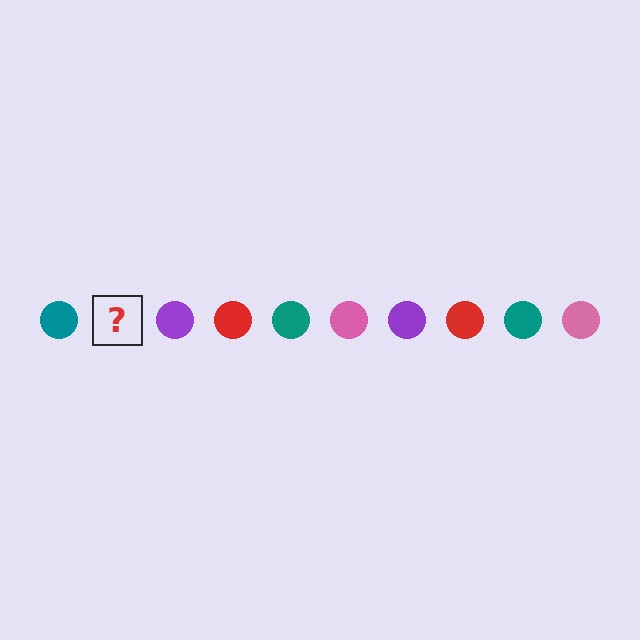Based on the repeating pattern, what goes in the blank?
The blank should be a pink circle.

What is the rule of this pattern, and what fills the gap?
The rule is that the pattern cycles through teal, pink, purple, red circles. The gap should be filled with a pink circle.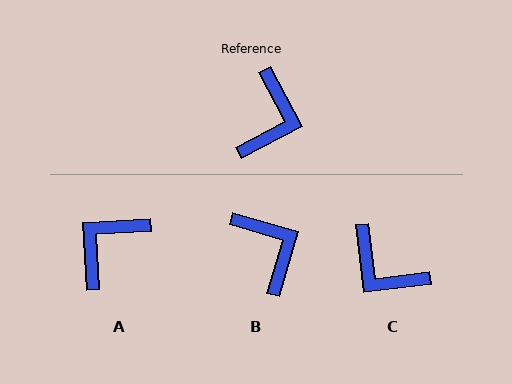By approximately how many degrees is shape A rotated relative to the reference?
Approximately 155 degrees counter-clockwise.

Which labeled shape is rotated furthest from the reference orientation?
A, about 155 degrees away.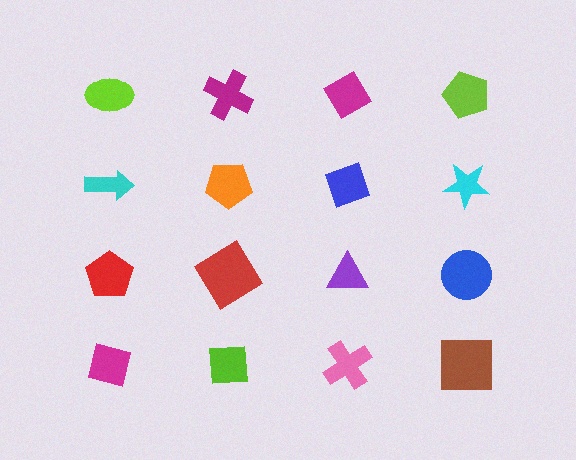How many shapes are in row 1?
4 shapes.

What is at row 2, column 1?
A cyan arrow.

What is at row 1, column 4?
A lime pentagon.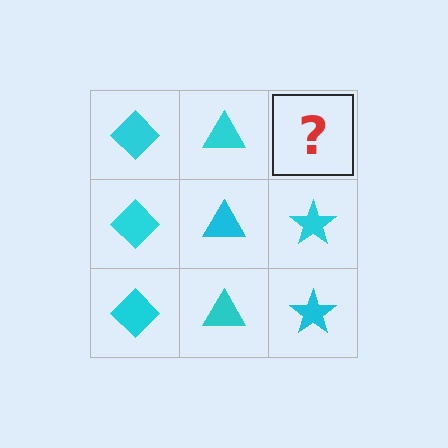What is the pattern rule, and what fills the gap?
The rule is that each column has a consistent shape. The gap should be filled with a cyan star.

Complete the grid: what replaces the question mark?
The question mark should be replaced with a cyan star.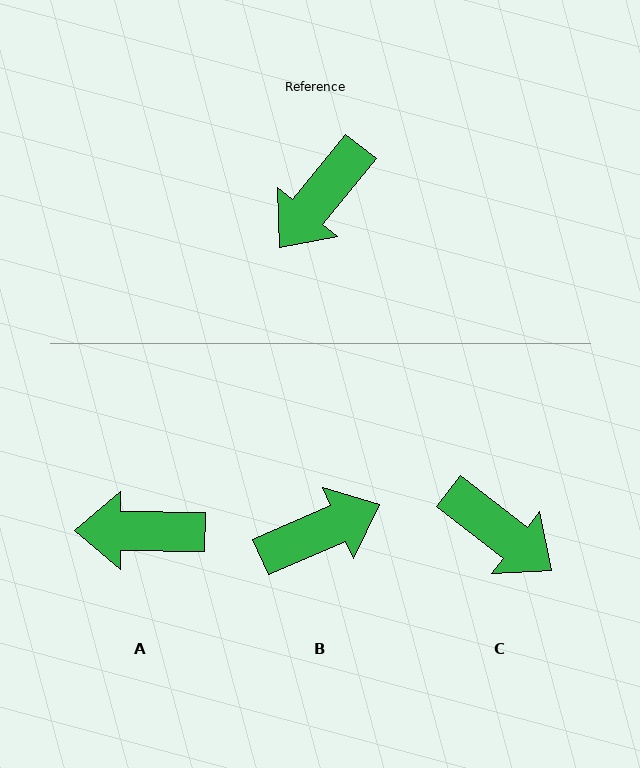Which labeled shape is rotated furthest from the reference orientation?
B, about 153 degrees away.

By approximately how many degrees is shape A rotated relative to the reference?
Approximately 51 degrees clockwise.